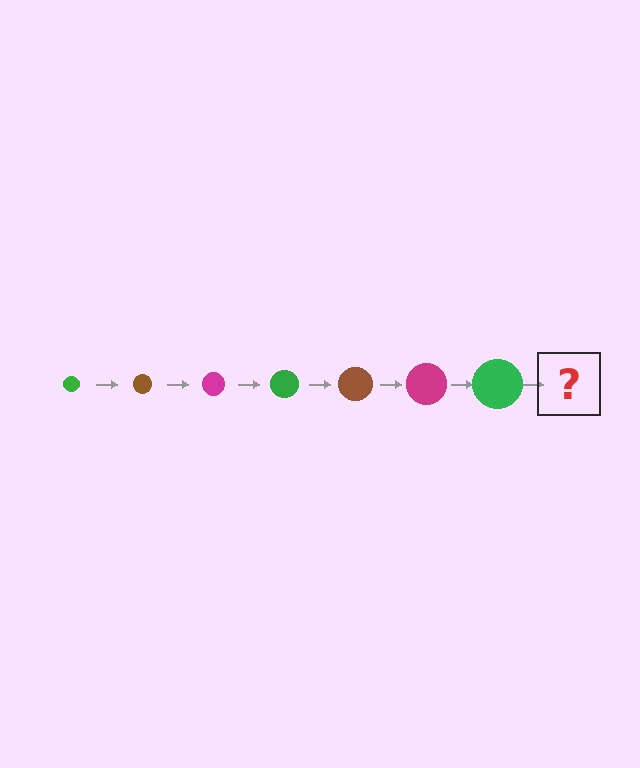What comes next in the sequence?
The next element should be a brown circle, larger than the previous one.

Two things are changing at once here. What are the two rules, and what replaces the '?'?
The two rules are that the circle grows larger each step and the color cycles through green, brown, and magenta. The '?' should be a brown circle, larger than the previous one.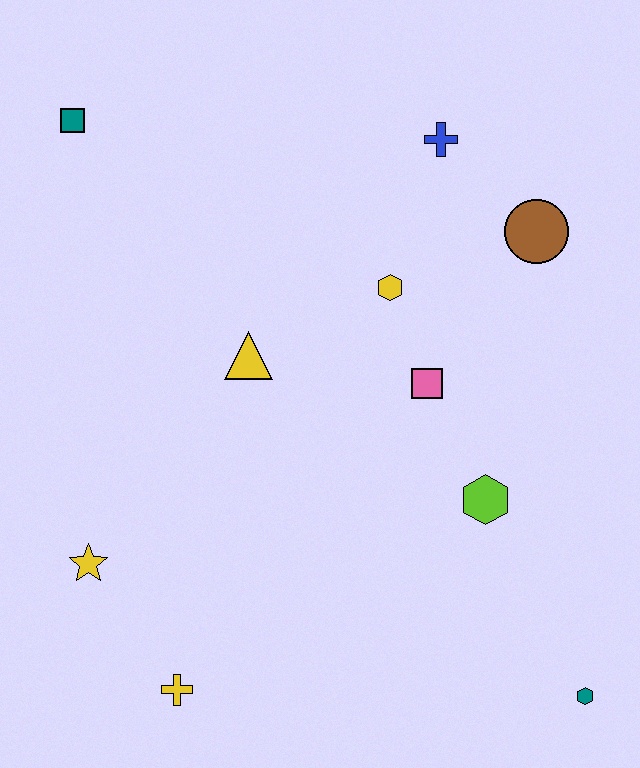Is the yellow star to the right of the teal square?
Yes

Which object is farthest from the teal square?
The teal hexagon is farthest from the teal square.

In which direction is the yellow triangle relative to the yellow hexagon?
The yellow triangle is to the left of the yellow hexagon.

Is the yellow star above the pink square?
No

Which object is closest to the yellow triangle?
The yellow hexagon is closest to the yellow triangle.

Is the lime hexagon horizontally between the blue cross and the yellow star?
No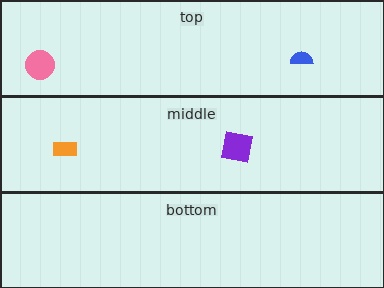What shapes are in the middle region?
The purple square, the orange rectangle.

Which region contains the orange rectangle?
The middle region.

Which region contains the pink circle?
The top region.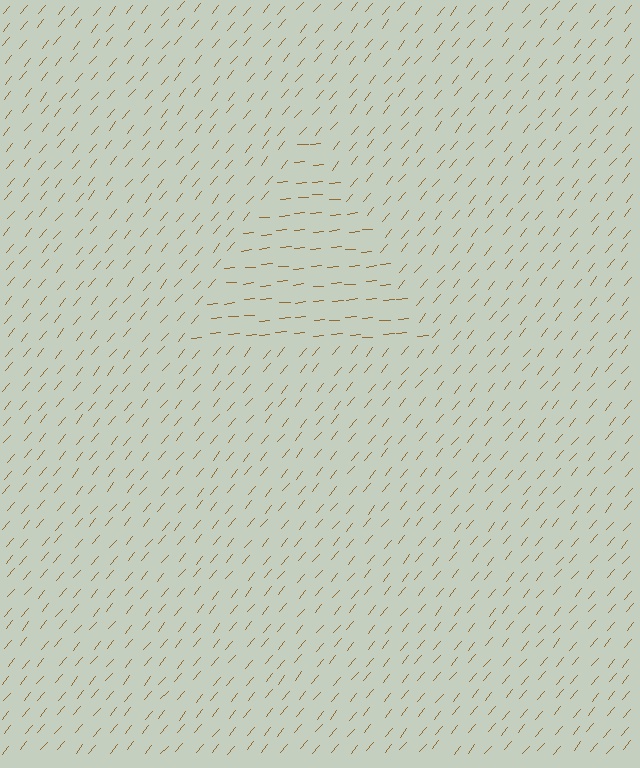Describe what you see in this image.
The image is filled with small brown line segments. A triangle region in the image has lines oriented differently from the surrounding lines, creating a visible texture boundary.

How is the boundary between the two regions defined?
The boundary is defined purely by a change in line orientation (approximately 45 degrees difference). All lines are the same color and thickness.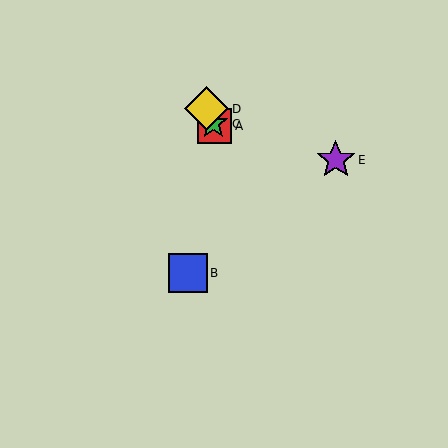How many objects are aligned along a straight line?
3 objects (A, C, D) are aligned along a straight line.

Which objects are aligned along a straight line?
Objects A, C, D are aligned along a straight line.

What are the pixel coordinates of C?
Object C is at (213, 124).